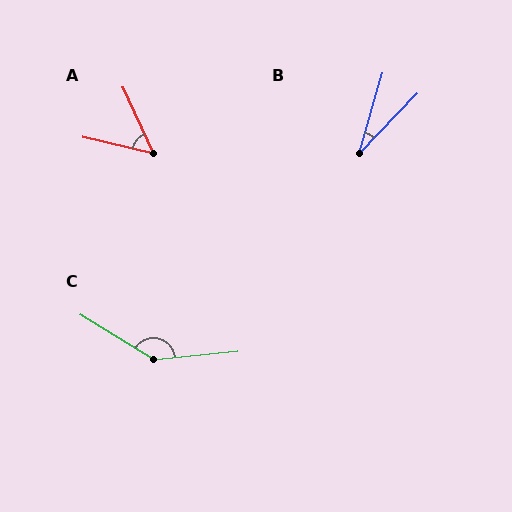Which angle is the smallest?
B, at approximately 28 degrees.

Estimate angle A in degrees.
Approximately 52 degrees.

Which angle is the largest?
C, at approximately 143 degrees.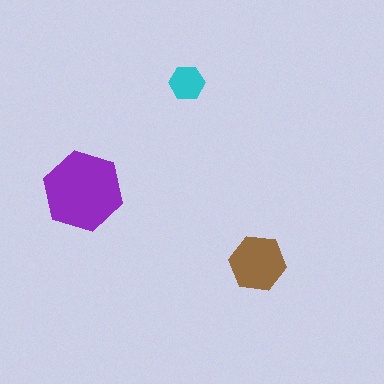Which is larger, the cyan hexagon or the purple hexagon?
The purple one.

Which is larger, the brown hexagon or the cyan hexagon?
The brown one.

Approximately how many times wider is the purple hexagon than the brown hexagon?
About 1.5 times wider.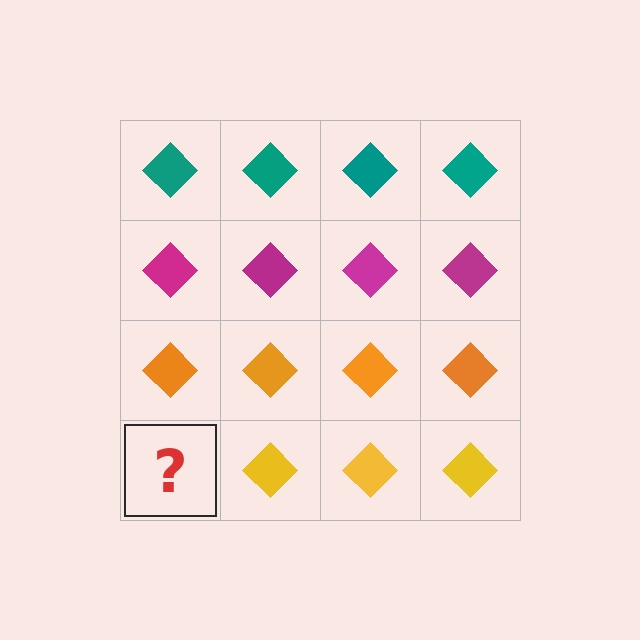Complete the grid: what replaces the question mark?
The question mark should be replaced with a yellow diamond.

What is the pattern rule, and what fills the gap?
The rule is that each row has a consistent color. The gap should be filled with a yellow diamond.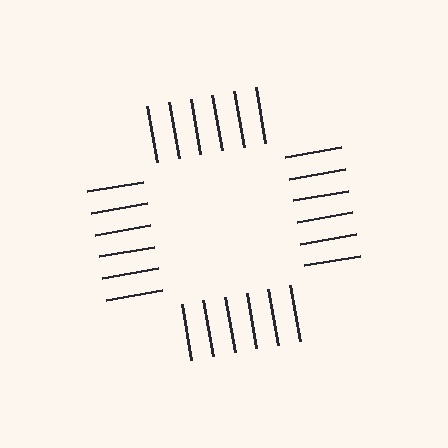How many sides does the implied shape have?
4 sides — the line-ends trace a square.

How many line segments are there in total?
24 — 6 along each of the 4 edges.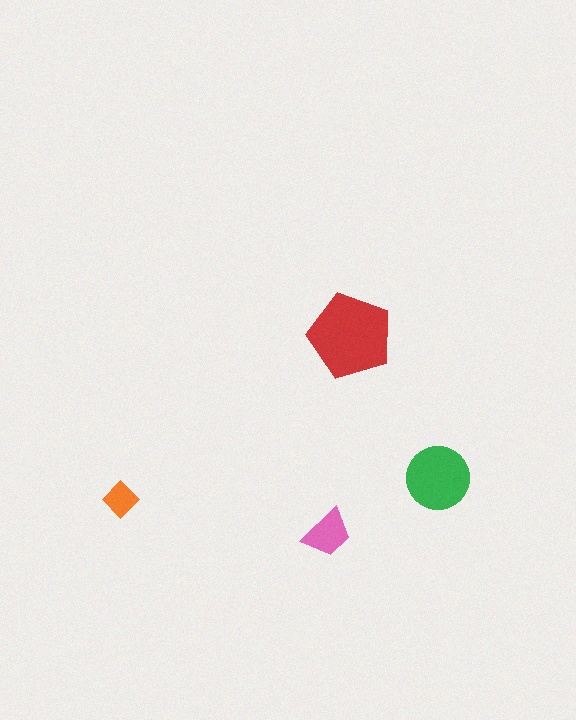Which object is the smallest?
The orange diamond.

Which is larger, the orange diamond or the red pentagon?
The red pentagon.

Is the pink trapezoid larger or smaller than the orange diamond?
Larger.